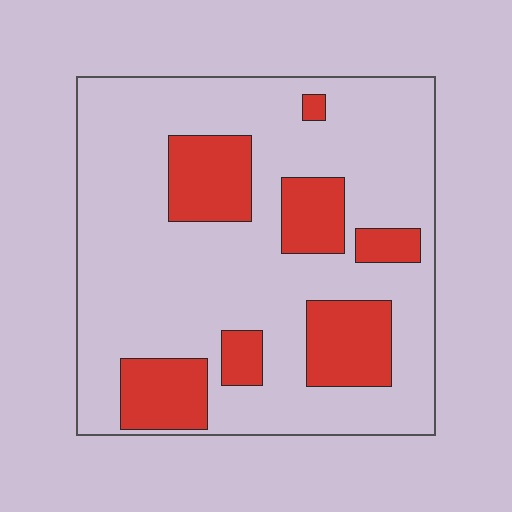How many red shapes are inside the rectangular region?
7.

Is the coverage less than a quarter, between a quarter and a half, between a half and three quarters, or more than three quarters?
Less than a quarter.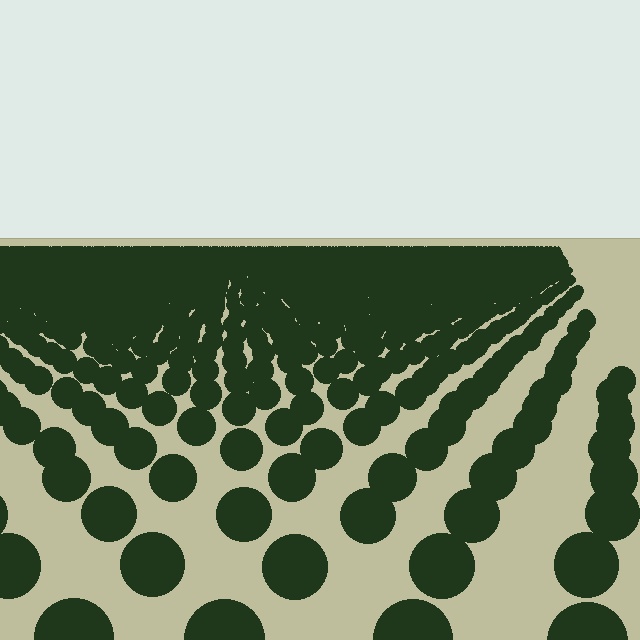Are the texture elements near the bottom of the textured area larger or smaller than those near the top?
Larger. Near the bottom, elements are closer to the viewer and appear at a bigger on-screen size.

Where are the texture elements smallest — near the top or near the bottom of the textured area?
Near the top.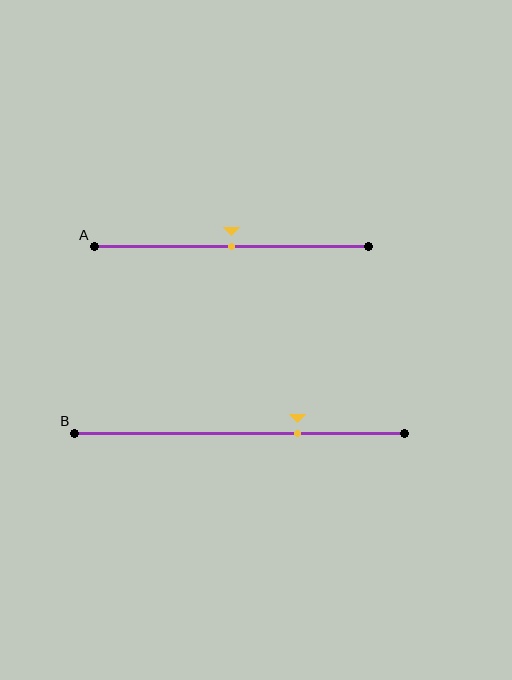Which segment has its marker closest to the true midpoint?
Segment A has its marker closest to the true midpoint.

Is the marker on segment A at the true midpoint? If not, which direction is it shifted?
Yes, the marker on segment A is at the true midpoint.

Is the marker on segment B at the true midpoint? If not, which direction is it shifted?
No, the marker on segment B is shifted to the right by about 18% of the segment length.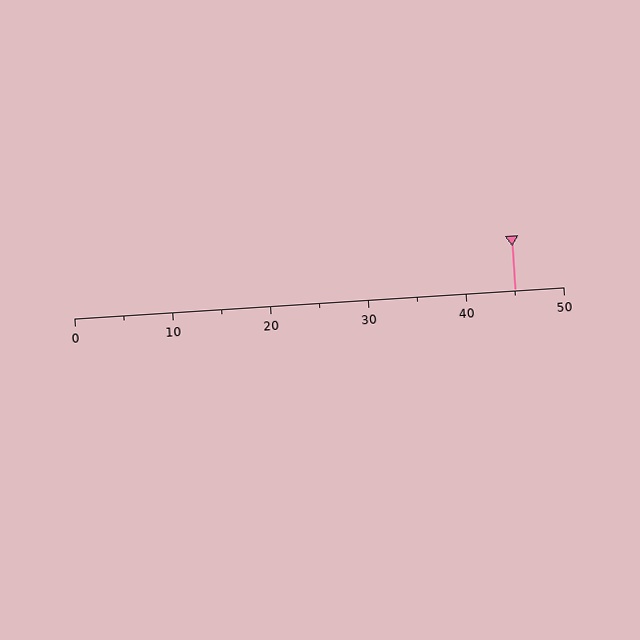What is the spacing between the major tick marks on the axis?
The major ticks are spaced 10 apart.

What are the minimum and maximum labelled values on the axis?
The axis runs from 0 to 50.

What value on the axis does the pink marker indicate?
The marker indicates approximately 45.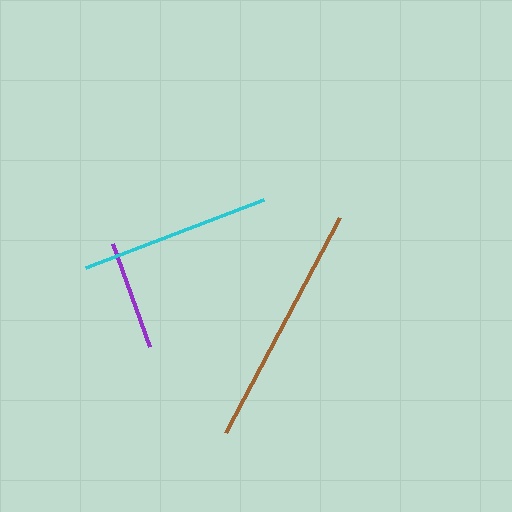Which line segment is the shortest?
The purple line is the shortest at approximately 109 pixels.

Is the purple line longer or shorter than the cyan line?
The cyan line is longer than the purple line.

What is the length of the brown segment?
The brown segment is approximately 244 pixels long.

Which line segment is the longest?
The brown line is the longest at approximately 244 pixels.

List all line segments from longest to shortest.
From longest to shortest: brown, cyan, purple.